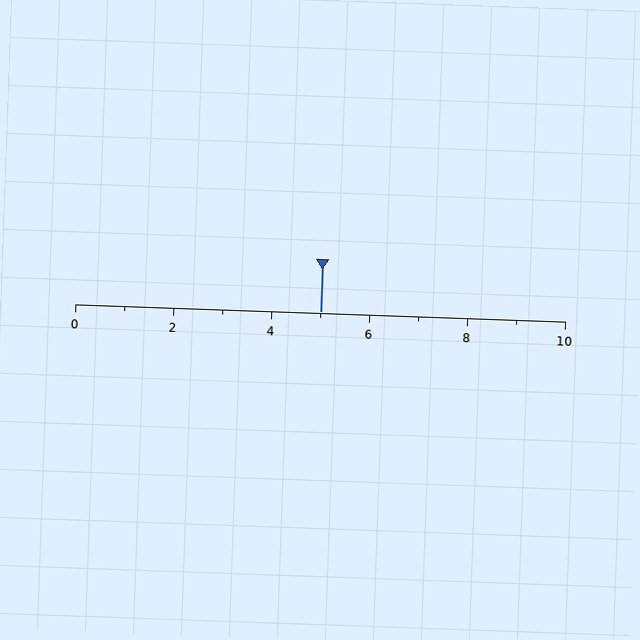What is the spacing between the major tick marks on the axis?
The major ticks are spaced 2 apart.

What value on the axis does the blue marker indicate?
The marker indicates approximately 5.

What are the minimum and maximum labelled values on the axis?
The axis runs from 0 to 10.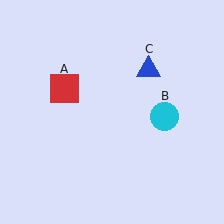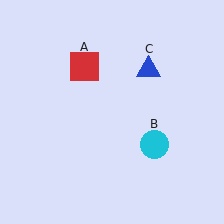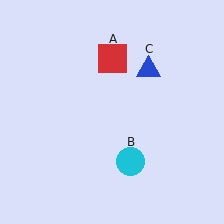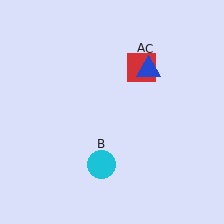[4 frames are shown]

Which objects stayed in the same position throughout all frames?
Blue triangle (object C) remained stationary.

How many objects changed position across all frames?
2 objects changed position: red square (object A), cyan circle (object B).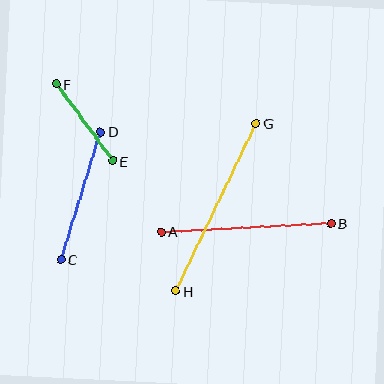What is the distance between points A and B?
The distance is approximately 170 pixels.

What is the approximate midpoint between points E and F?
The midpoint is at approximately (84, 123) pixels.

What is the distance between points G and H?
The distance is approximately 186 pixels.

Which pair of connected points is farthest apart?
Points G and H are farthest apart.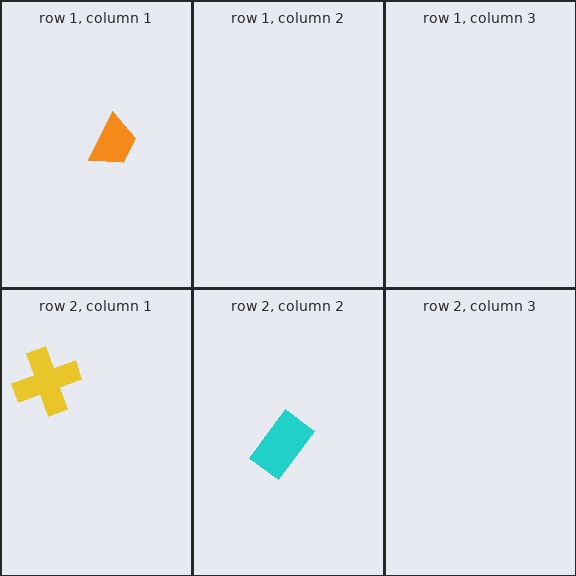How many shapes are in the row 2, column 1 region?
1.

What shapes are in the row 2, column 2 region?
The cyan rectangle.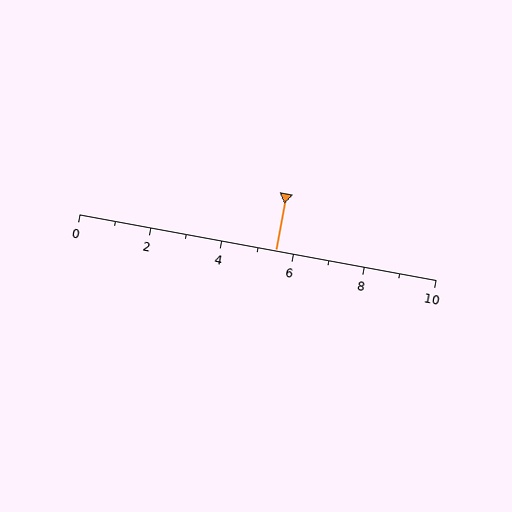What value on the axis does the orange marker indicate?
The marker indicates approximately 5.5.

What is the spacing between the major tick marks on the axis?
The major ticks are spaced 2 apart.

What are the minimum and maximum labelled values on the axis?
The axis runs from 0 to 10.